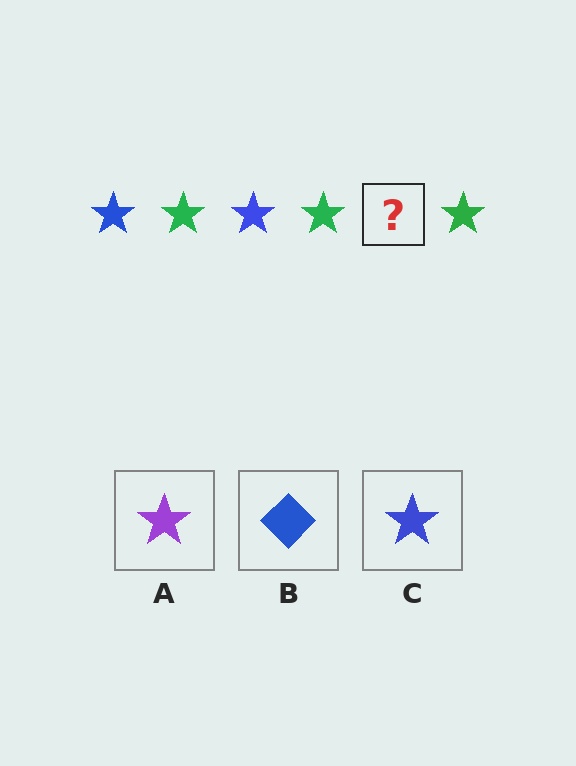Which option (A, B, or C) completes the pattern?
C.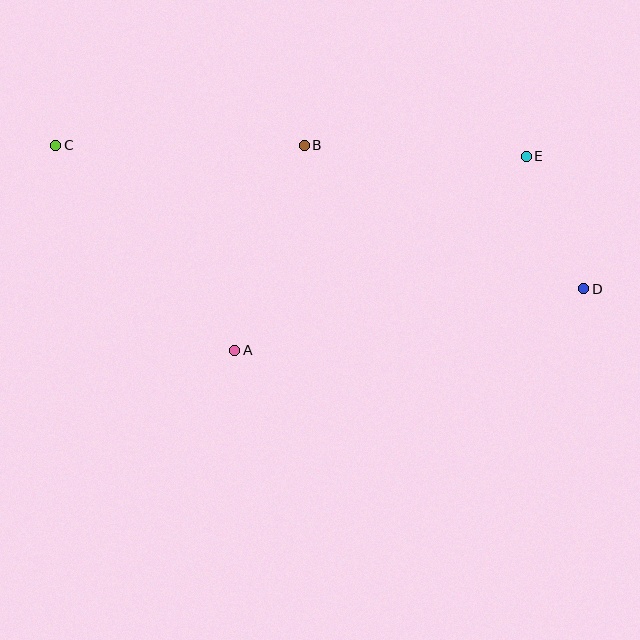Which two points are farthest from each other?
Points C and D are farthest from each other.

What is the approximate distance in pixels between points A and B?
The distance between A and B is approximately 216 pixels.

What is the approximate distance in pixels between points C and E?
The distance between C and E is approximately 470 pixels.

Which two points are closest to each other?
Points D and E are closest to each other.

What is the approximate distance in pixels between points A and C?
The distance between A and C is approximately 272 pixels.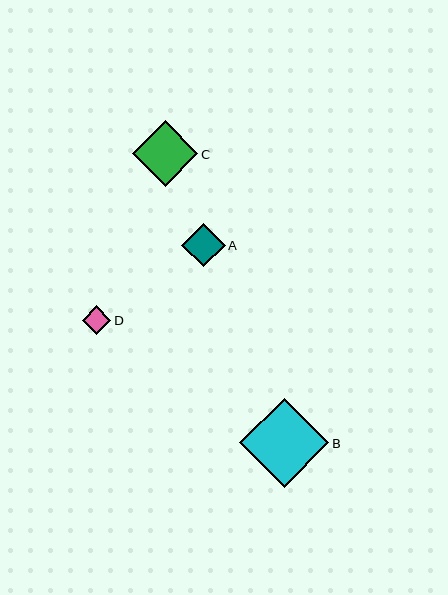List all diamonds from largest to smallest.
From largest to smallest: B, C, A, D.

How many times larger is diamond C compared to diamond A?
Diamond C is approximately 1.5 times the size of diamond A.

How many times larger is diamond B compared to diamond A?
Diamond B is approximately 2.1 times the size of diamond A.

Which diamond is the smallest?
Diamond D is the smallest with a size of approximately 28 pixels.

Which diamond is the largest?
Diamond B is the largest with a size of approximately 89 pixels.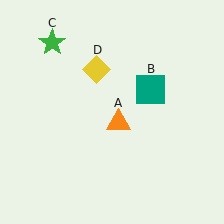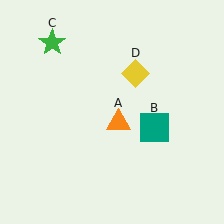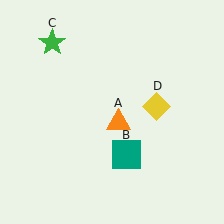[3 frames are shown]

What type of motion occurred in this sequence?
The teal square (object B), yellow diamond (object D) rotated clockwise around the center of the scene.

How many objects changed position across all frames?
2 objects changed position: teal square (object B), yellow diamond (object D).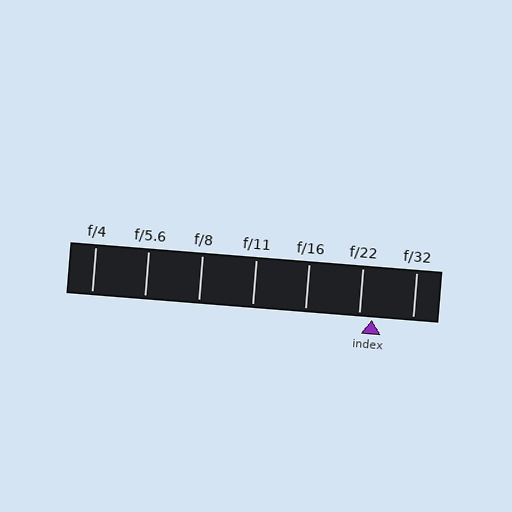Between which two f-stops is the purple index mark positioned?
The index mark is between f/22 and f/32.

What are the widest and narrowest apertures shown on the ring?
The widest aperture shown is f/4 and the narrowest is f/32.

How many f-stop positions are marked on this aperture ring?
There are 7 f-stop positions marked.